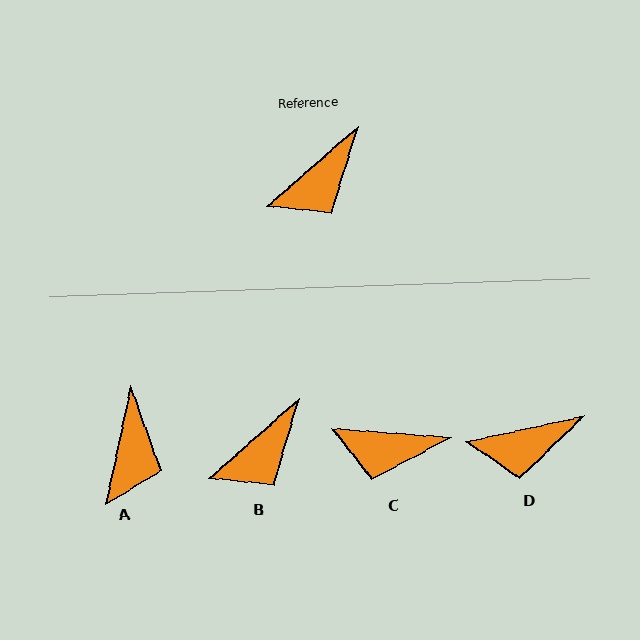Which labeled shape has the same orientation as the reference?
B.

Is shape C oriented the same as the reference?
No, it is off by about 46 degrees.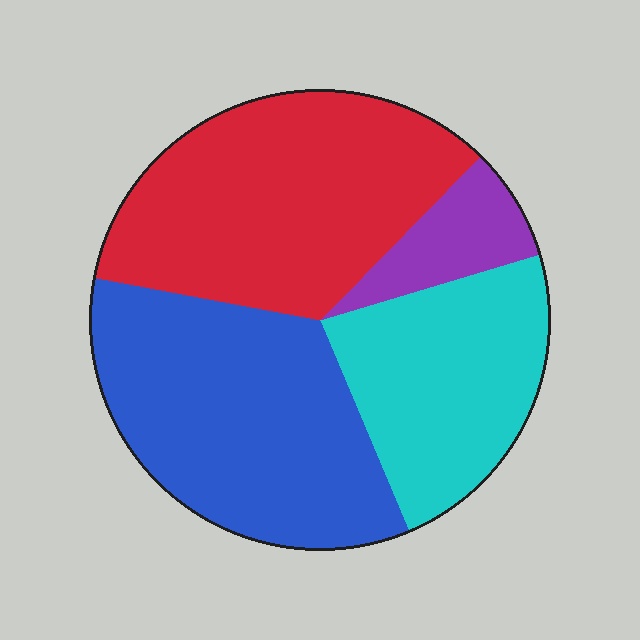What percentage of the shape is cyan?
Cyan covers around 25% of the shape.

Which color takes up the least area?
Purple, at roughly 10%.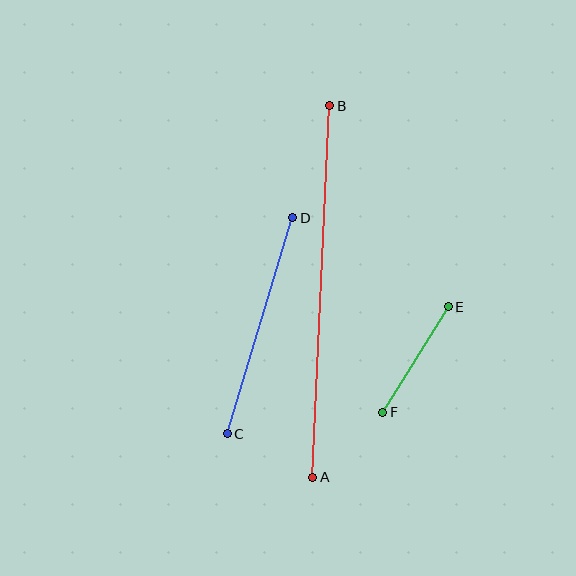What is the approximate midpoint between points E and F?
The midpoint is at approximately (415, 359) pixels.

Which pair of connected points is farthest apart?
Points A and B are farthest apart.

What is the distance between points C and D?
The distance is approximately 225 pixels.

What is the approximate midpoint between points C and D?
The midpoint is at approximately (260, 326) pixels.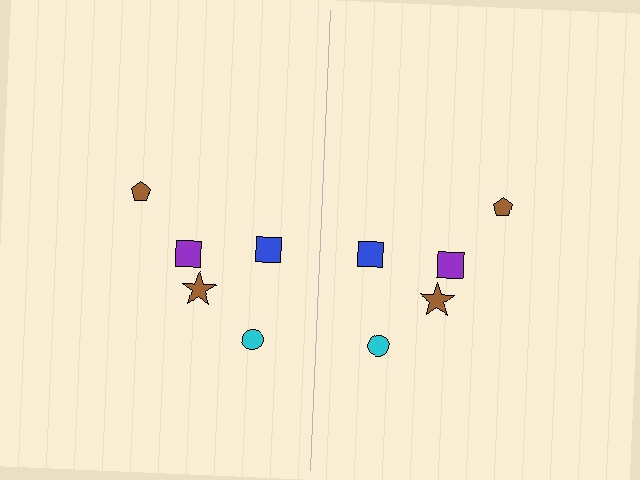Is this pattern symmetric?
Yes, this pattern has bilateral (reflection) symmetry.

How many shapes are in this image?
There are 10 shapes in this image.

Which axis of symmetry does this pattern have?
The pattern has a vertical axis of symmetry running through the center of the image.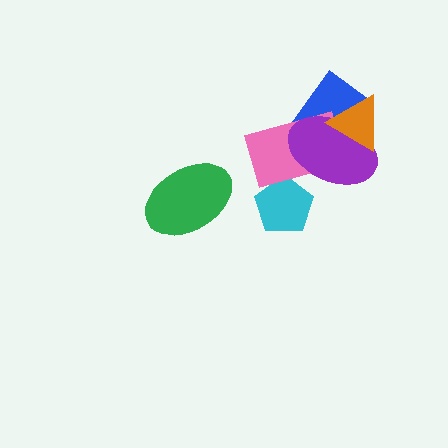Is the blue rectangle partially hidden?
Yes, it is partially covered by another shape.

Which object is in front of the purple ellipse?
The orange triangle is in front of the purple ellipse.